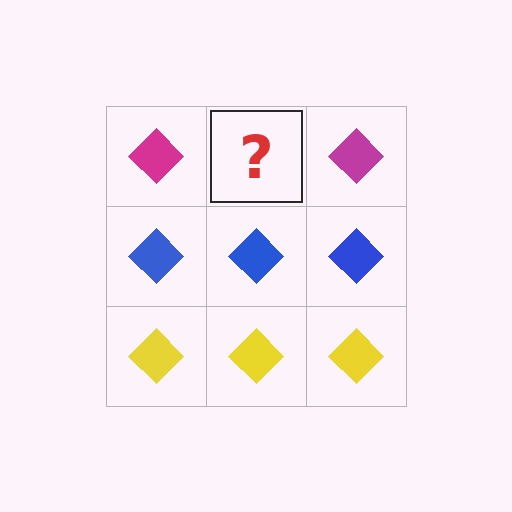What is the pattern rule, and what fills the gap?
The rule is that each row has a consistent color. The gap should be filled with a magenta diamond.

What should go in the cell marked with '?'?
The missing cell should contain a magenta diamond.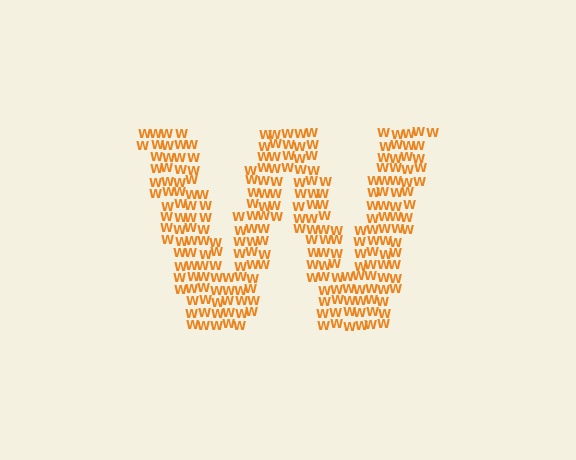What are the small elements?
The small elements are letter W's.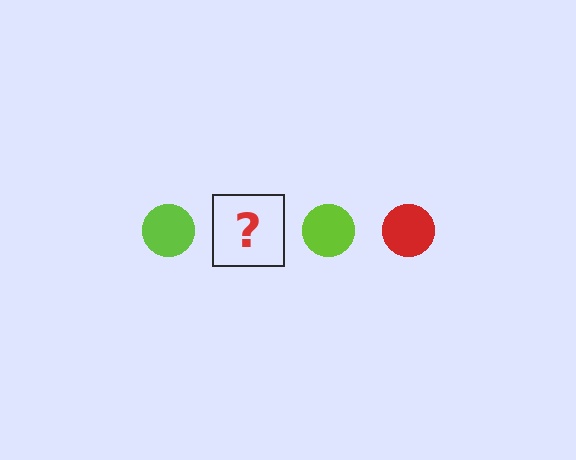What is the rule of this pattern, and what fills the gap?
The rule is that the pattern cycles through lime, red circles. The gap should be filled with a red circle.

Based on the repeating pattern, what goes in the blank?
The blank should be a red circle.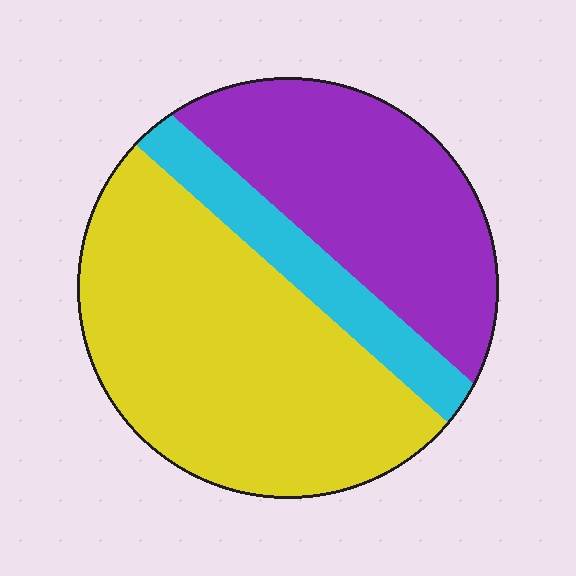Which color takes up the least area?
Cyan, at roughly 15%.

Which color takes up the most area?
Yellow, at roughly 50%.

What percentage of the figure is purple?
Purple takes up about one third (1/3) of the figure.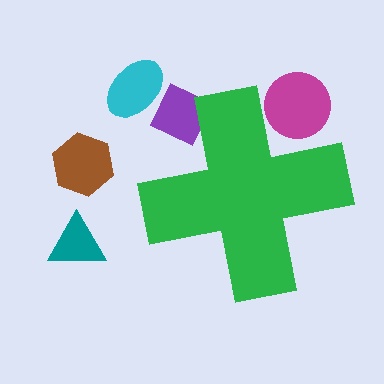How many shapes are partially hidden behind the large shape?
2 shapes are partially hidden.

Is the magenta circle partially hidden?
Yes, the magenta circle is partially hidden behind the green cross.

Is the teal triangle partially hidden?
No, the teal triangle is fully visible.